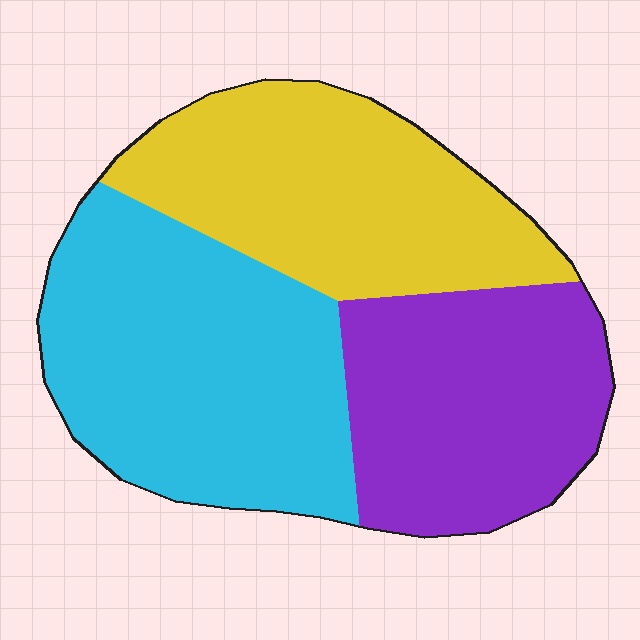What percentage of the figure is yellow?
Yellow takes up between a sixth and a third of the figure.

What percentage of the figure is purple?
Purple takes up about one third (1/3) of the figure.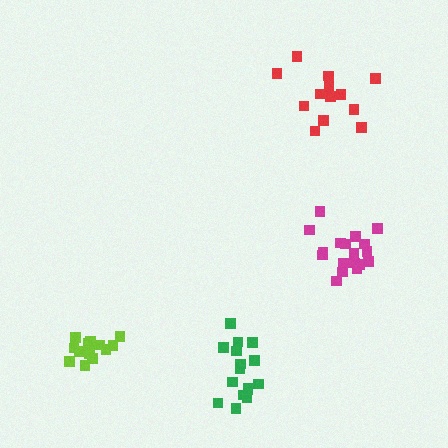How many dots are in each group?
Group 1: 14 dots, Group 2: 13 dots, Group 3: 16 dots, Group 4: 18 dots (61 total).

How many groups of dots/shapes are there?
There are 4 groups.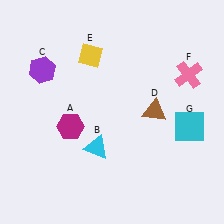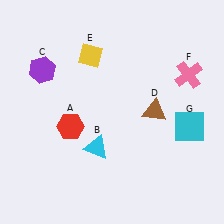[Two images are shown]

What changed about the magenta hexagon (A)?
In Image 1, A is magenta. In Image 2, it changed to red.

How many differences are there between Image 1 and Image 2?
There is 1 difference between the two images.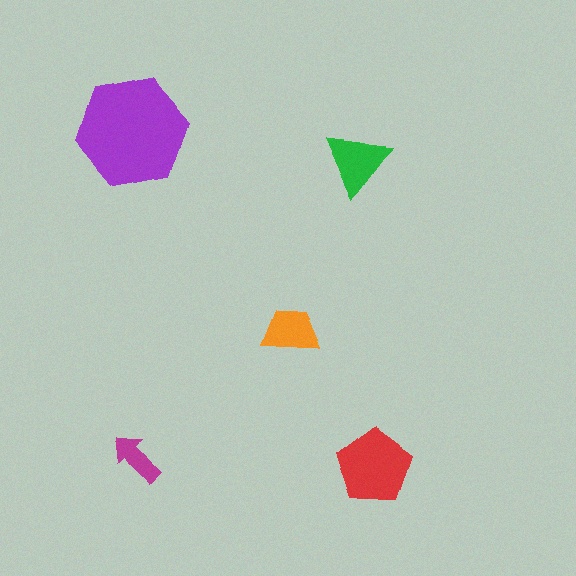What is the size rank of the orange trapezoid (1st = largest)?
4th.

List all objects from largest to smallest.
The purple hexagon, the red pentagon, the green triangle, the orange trapezoid, the magenta arrow.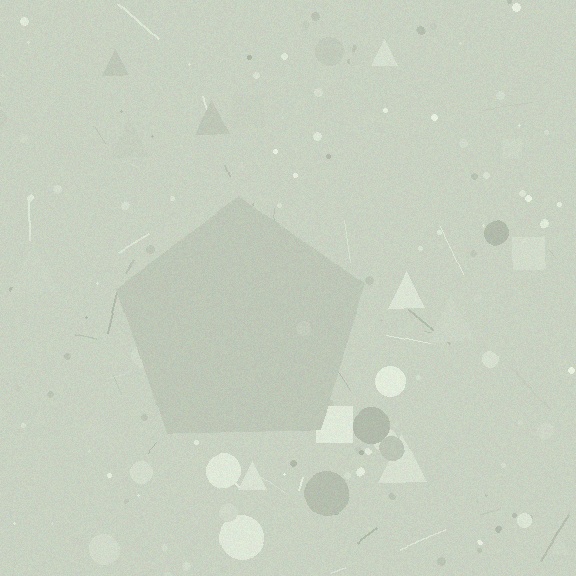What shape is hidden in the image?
A pentagon is hidden in the image.